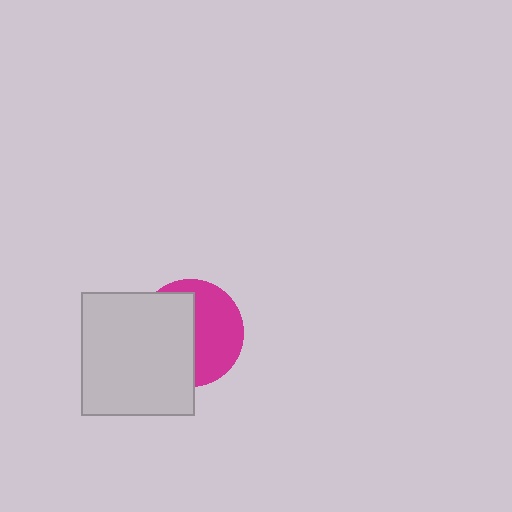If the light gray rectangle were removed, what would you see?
You would see the complete magenta circle.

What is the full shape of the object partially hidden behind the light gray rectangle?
The partially hidden object is a magenta circle.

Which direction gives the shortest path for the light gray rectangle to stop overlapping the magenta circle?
Moving left gives the shortest separation.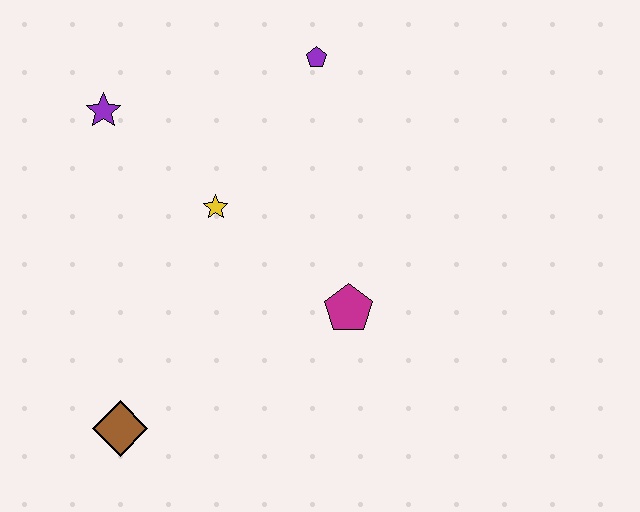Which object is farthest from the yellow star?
The brown diamond is farthest from the yellow star.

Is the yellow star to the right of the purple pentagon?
No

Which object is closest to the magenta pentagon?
The yellow star is closest to the magenta pentagon.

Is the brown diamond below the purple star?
Yes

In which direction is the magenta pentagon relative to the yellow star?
The magenta pentagon is to the right of the yellow star.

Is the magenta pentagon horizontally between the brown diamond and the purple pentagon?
No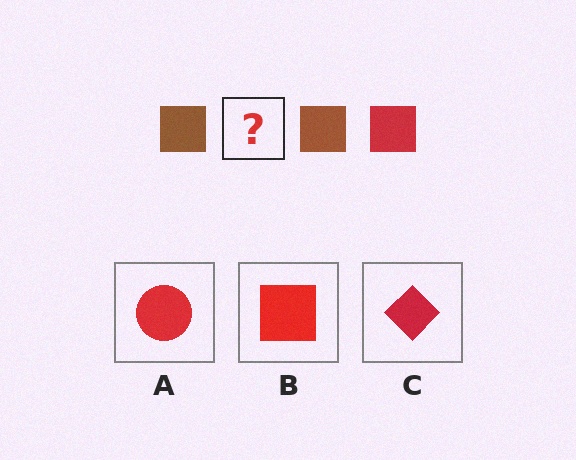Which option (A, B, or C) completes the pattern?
B.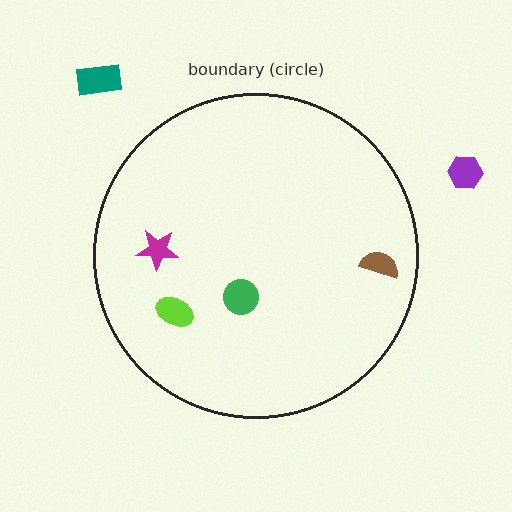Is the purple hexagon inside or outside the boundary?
Outside.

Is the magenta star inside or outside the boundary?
Inside.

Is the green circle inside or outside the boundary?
Inside.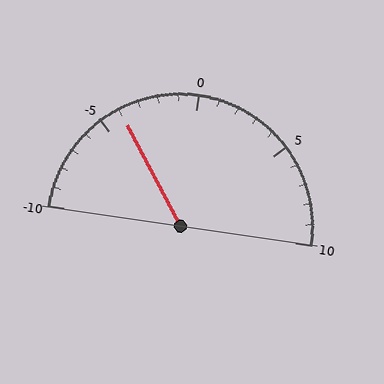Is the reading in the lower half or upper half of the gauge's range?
The reading is in the lower half of the range (-10 to 10).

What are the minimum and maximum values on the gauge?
The gauge ranges from -10 to 10.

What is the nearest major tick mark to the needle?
The nearest major tick mark is -5.